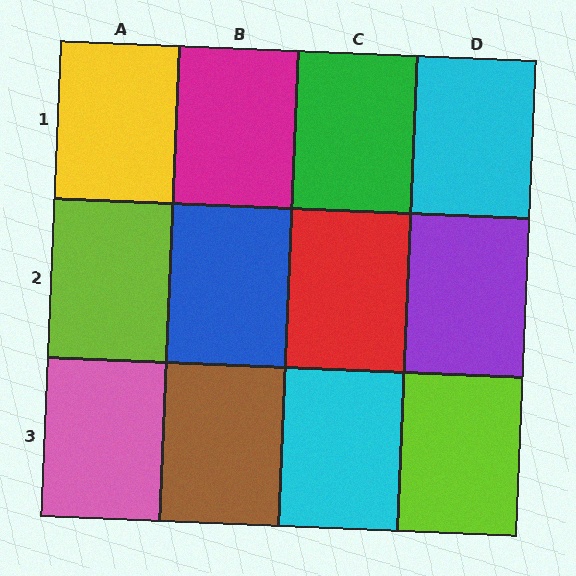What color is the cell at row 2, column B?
Blue.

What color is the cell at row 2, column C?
Red.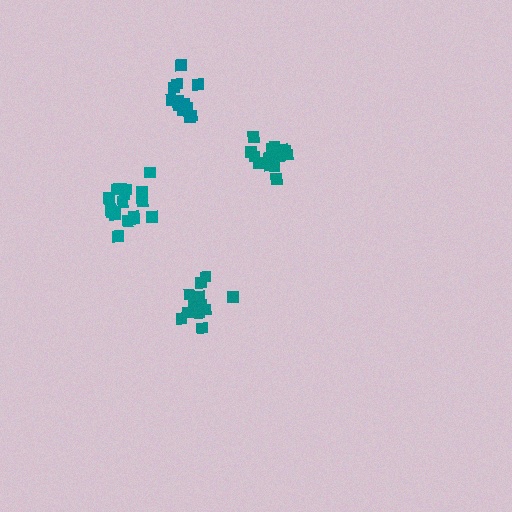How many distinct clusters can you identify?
There are 4 distinct clusters.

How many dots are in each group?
Group 1: 13 dots, Group 2: 12 dots, Group 3: 15 dots, Group 4: 17 dots (57 total).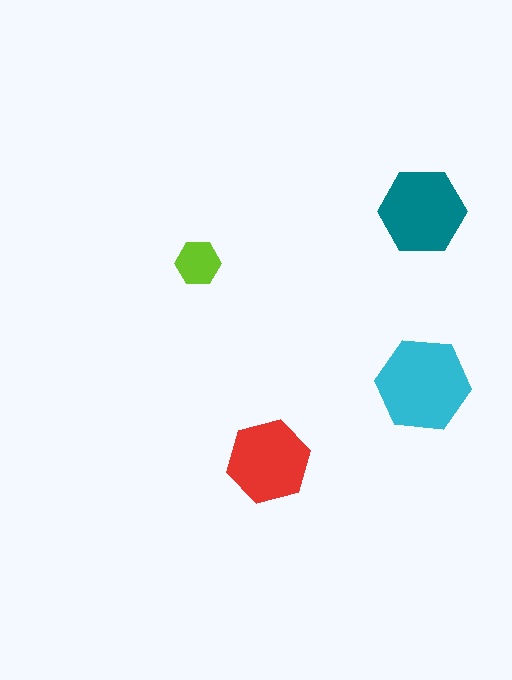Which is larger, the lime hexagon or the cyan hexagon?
The cyan one.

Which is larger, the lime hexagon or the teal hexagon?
The teal one.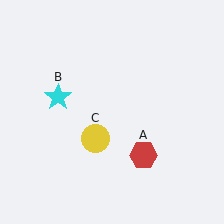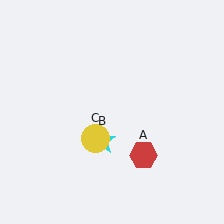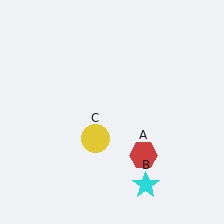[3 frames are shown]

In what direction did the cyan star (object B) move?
The cyan star (object B) moved down and to the right.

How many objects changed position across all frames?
1 object changed position: cyan star (object B).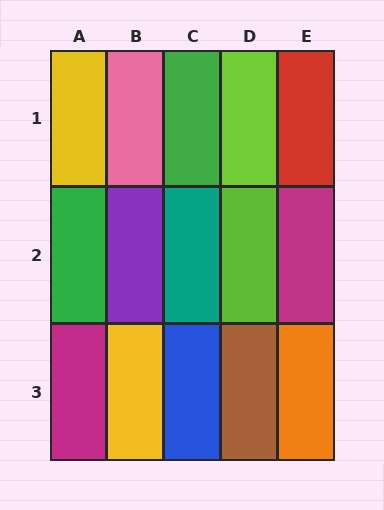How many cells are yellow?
2 cells are yellow.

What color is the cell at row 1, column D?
Lime.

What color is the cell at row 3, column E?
Orange.